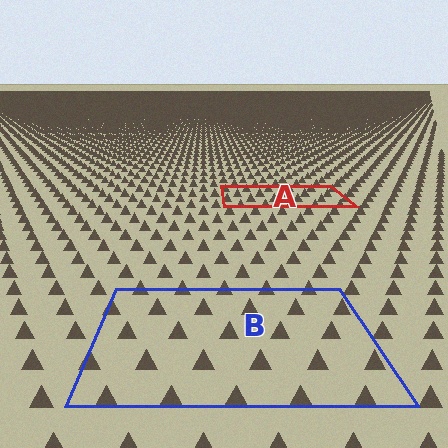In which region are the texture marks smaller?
The texture marks are smaller in region A, because it is farther away.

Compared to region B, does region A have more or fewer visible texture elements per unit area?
Region A has more texture elements per unit area — they are packed more densely because it is farther away.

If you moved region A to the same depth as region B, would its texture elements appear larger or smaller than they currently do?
They would appear larger. At a closer depth, the same texture elements are projected at a bigger on-screen size.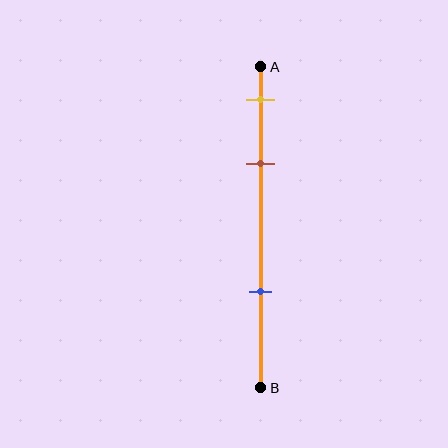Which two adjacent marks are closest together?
The yellow and brown marks are the closest adjacent pair.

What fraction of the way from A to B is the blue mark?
The blue mark is approximately 70% (0.7) of the way from A to B.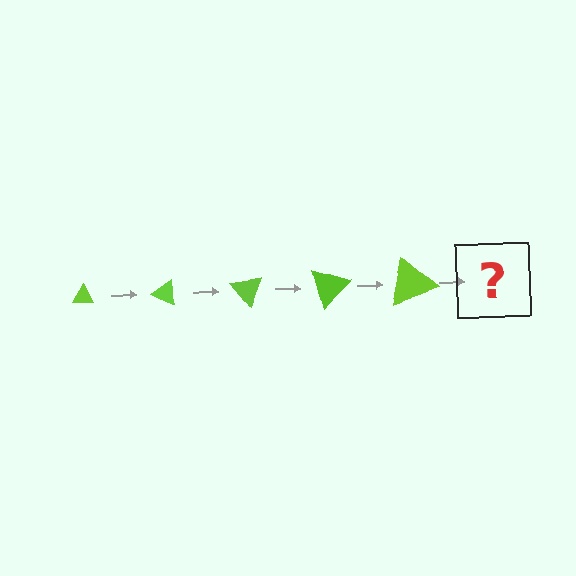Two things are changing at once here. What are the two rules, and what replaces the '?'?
The two rules are that the triangle grows larger each step and it rotates 25 degrees each step. The '?' should be a triangle, larger than the previous one and rotated 125 degrees from the start.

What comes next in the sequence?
The next element should be a triangle, larger than the previous one and rotated 125 degrees from the start.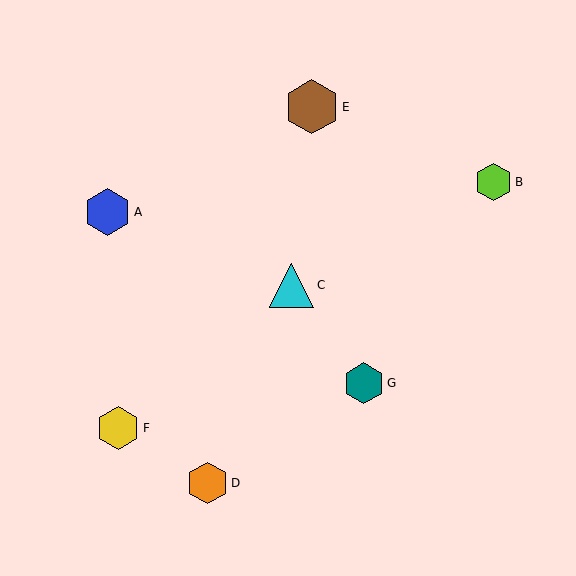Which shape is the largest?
The brown hexagon (labeled E) is the largest.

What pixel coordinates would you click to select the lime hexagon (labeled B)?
Click at (494, 182) to select the lime hexagon B.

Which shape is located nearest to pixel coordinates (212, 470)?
The orange hexagon (labeled D) at (207, 483) is nearest to that location.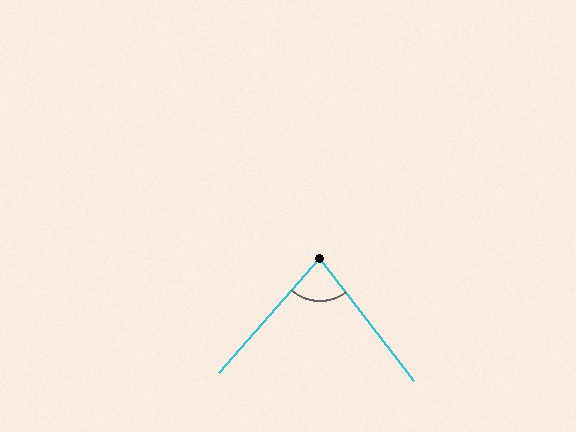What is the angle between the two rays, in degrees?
Approximately 79 degrees.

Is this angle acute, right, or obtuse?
It is acute.